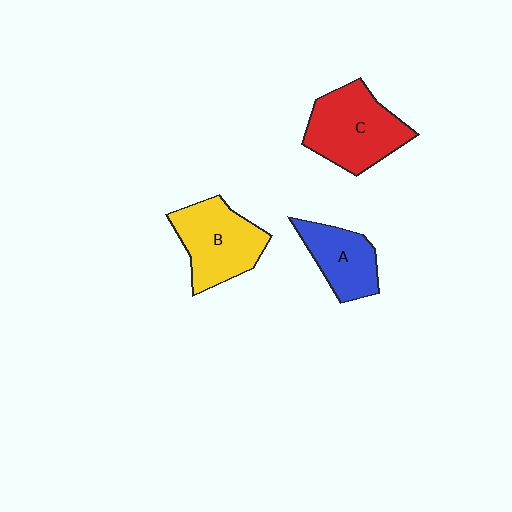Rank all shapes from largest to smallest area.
From largest to smallest: C (red), B (yellow), A (blue).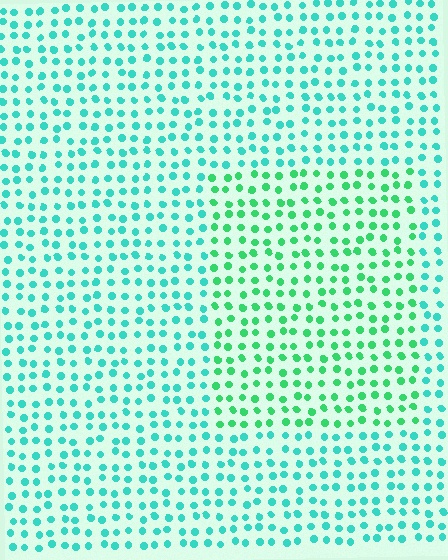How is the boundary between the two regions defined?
The boundary is defined purely by a slight shift in hue (about 33 degrees). Spacing, size, and orientation are identical on both sides.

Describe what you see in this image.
The image is filled with small cyan elements in a uniform arrangement. A rectangle-shaped region is visible where the elements are tinted to a slightly different hue, forming a subtle color boundary.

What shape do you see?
I see a rectangle.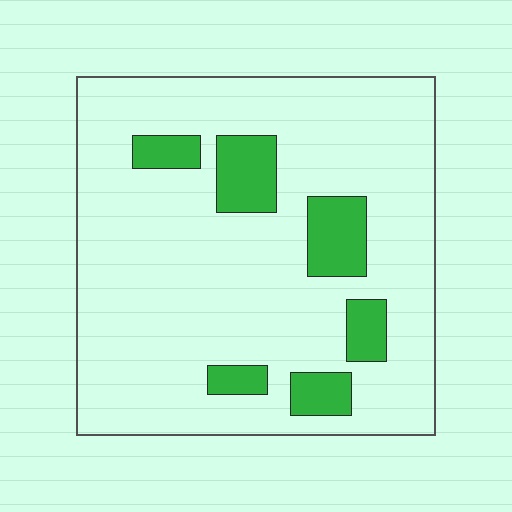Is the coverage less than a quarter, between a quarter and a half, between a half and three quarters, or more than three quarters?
Less than a quarter.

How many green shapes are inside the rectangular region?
6.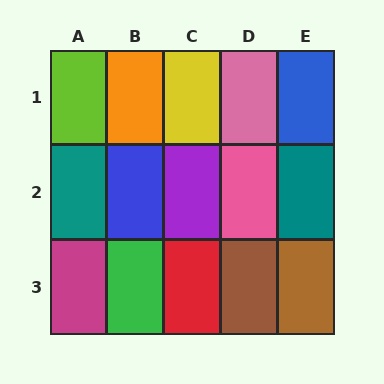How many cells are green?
1 cell is green.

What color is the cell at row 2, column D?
Pink.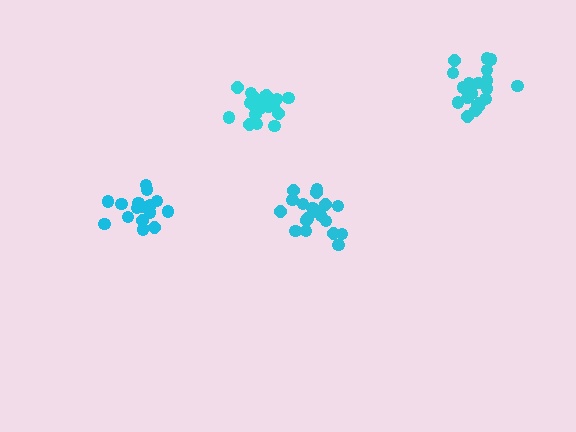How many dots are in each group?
Group 1: 19 dots, Group 2: 20 dots, Group 3: 17 dots, Group 4: 21 dots (77 total).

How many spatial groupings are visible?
There are 4 spatial groupings.